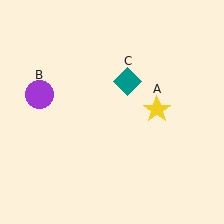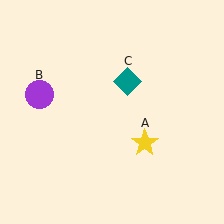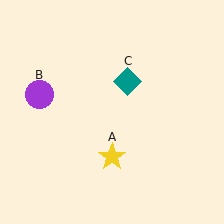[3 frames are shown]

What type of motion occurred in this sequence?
The yellow star (object A) rotated clockwise around the center of the scene.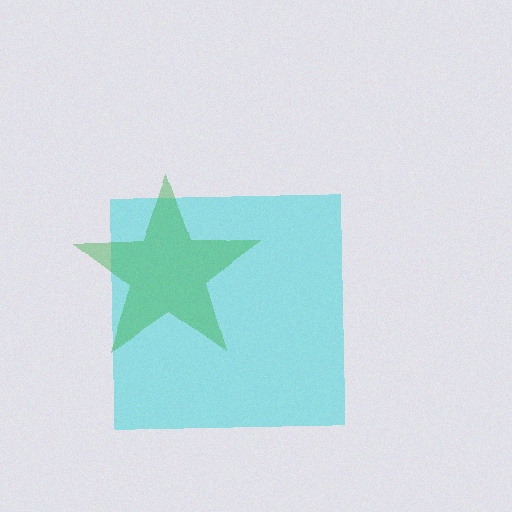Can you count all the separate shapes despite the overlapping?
Yes, there are 2 separate shapes.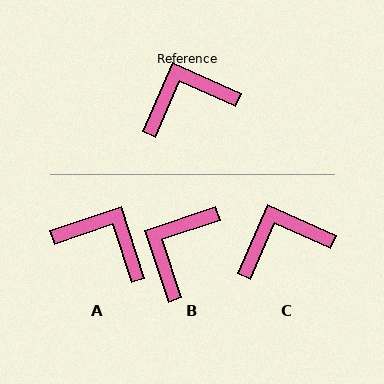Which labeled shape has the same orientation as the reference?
C.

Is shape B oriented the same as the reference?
No, it is off by about 42 degrees.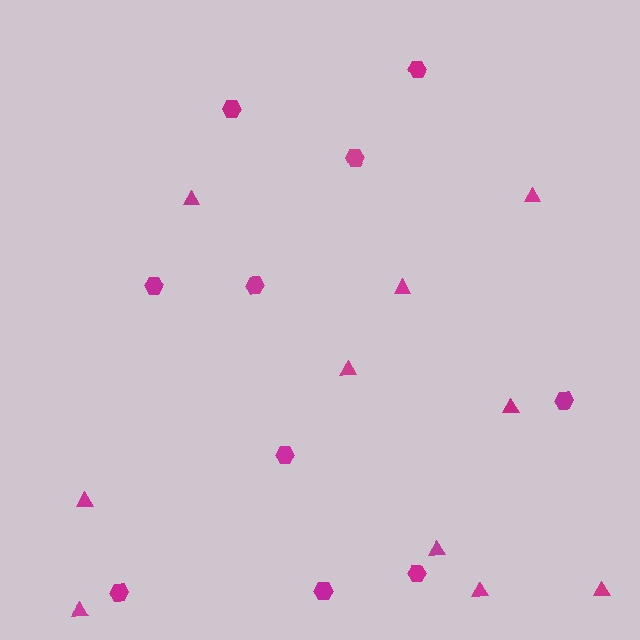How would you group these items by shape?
There are 2 groups: one group of hexagons (10) and one group of triangles (10).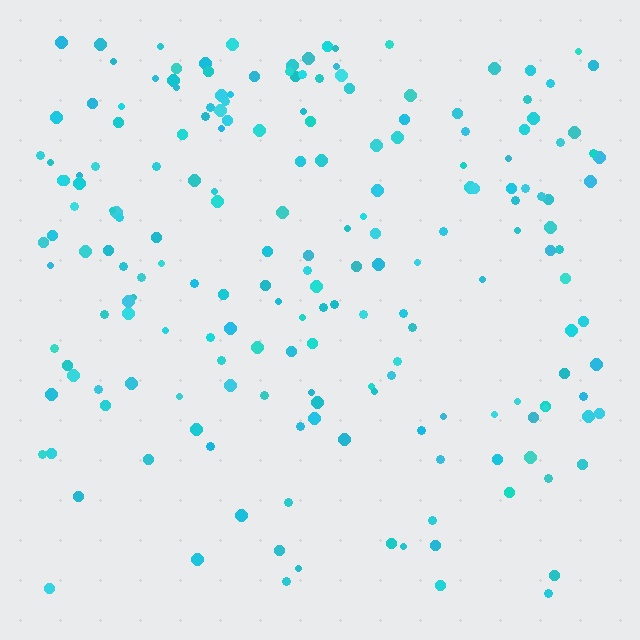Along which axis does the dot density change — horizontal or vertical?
Vertical.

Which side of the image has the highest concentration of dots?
The top.